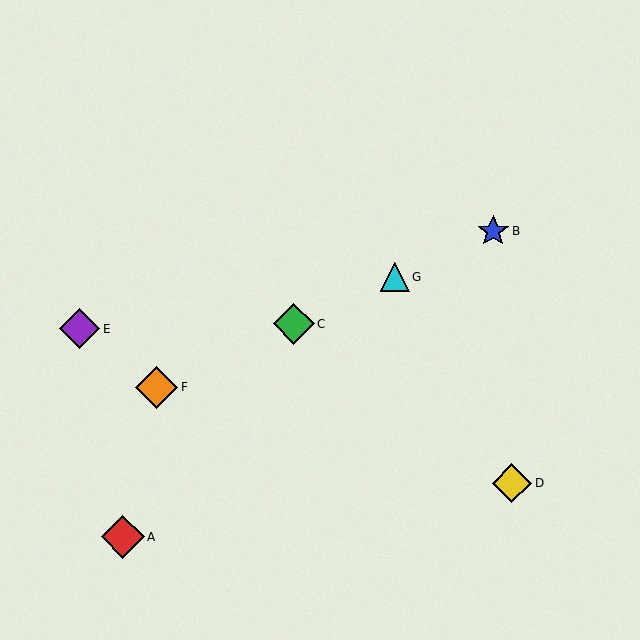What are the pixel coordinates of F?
Object F is at (157, 387).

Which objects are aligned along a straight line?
Objects B, C, F, G are aligned along a straight line.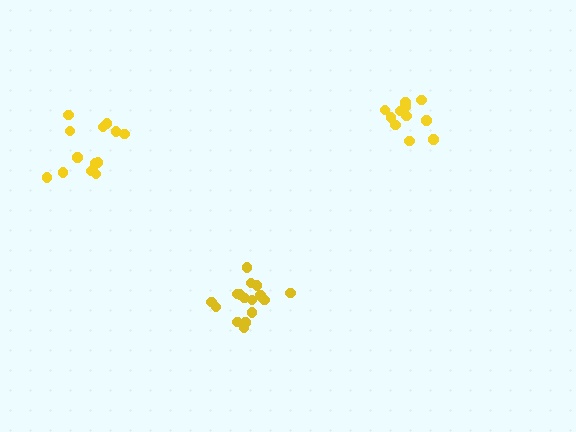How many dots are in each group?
Group 1: 16 dots, Group 2: 11 dots, Group 3: 13 dots (40 total).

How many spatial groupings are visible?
There are 3 spatial groupings.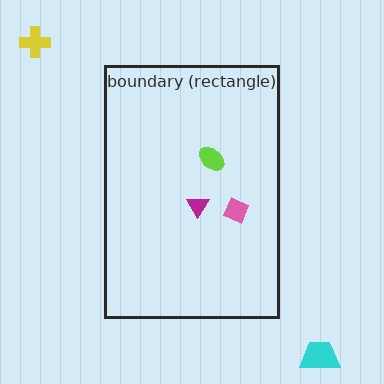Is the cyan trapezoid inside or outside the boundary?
Outside.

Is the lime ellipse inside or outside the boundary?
Inside.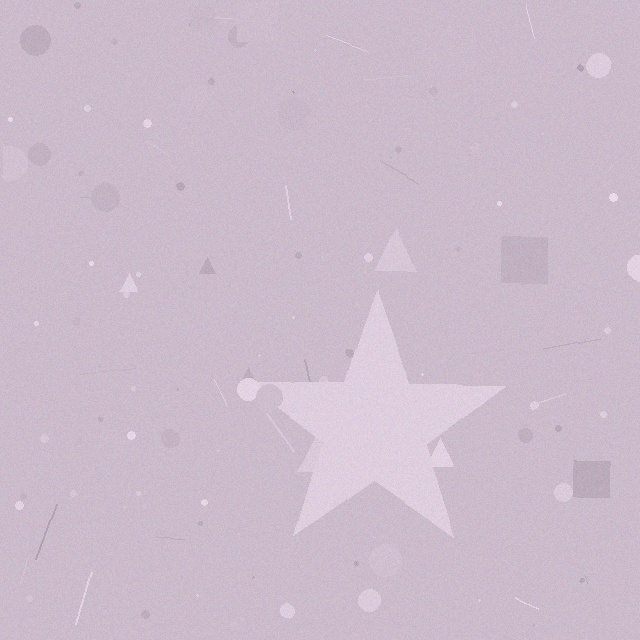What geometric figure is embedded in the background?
A star is embedded in the background.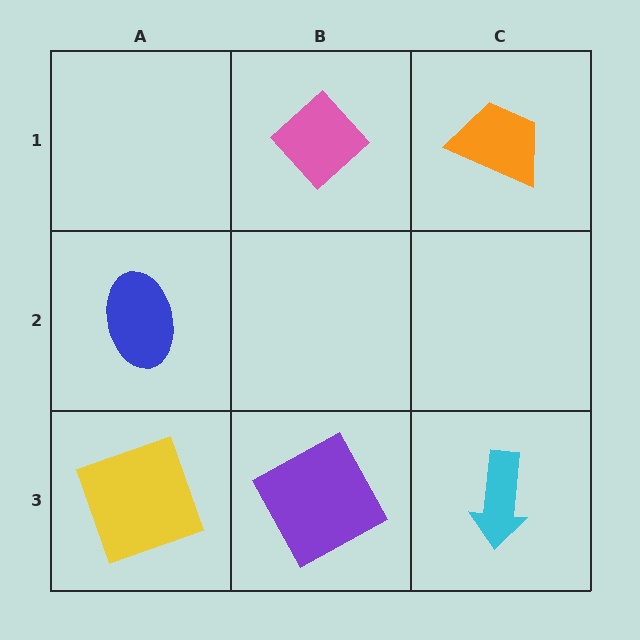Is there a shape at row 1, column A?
No, that cell is empty.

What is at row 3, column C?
A cyan arrow.